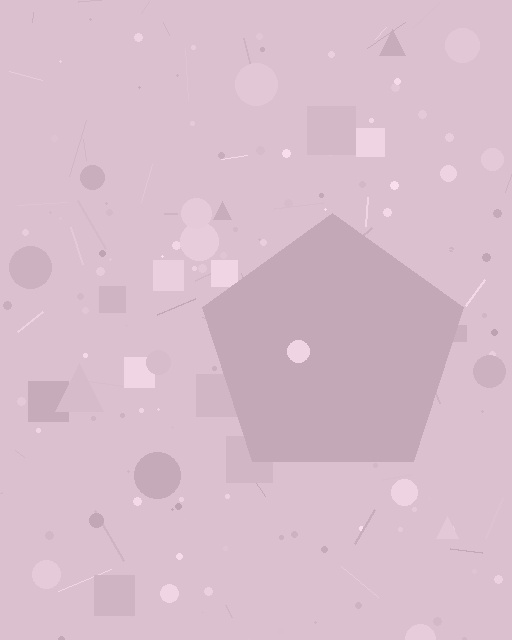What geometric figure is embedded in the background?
A pentagon is embedded in the background.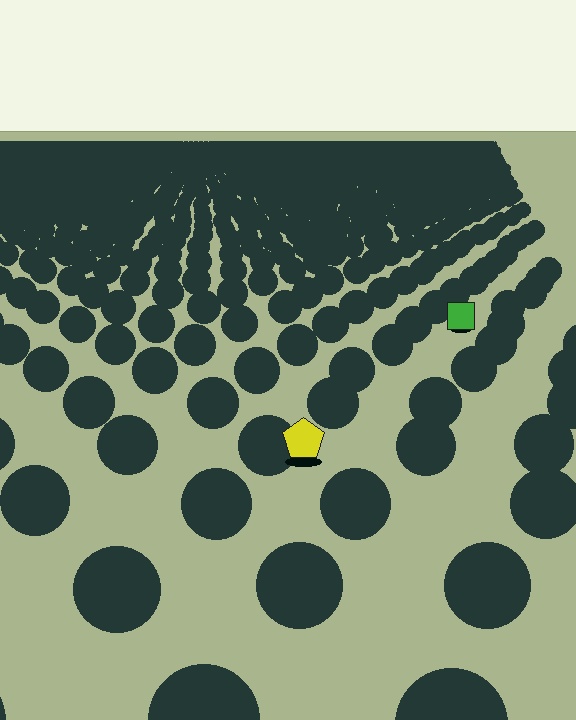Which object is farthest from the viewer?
The green square is farthest from the viewer. It appears smaller and the ground texture around it is denser.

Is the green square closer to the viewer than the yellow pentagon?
No. The yellow pentagon is closer — you can tell from the texture gradient: the ground texture is coarser near it.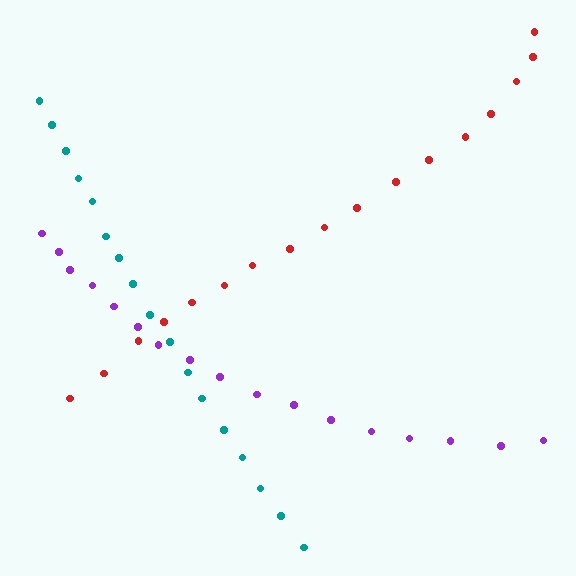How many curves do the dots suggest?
There are 3 distinct paths.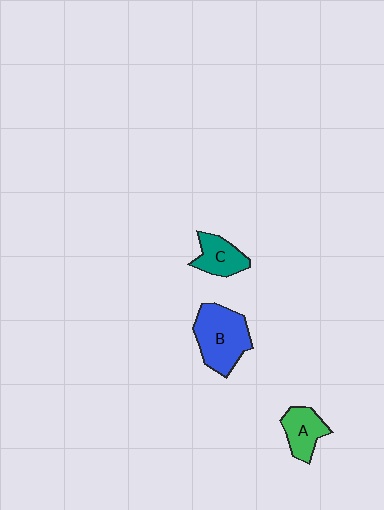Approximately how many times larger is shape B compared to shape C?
Approximately 1.8 times.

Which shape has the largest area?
Shape B (blue).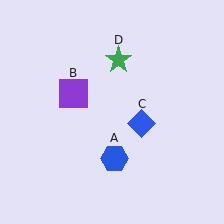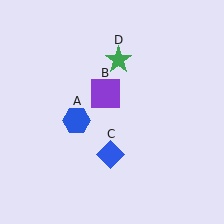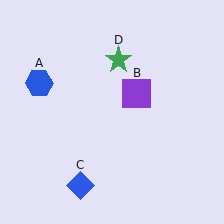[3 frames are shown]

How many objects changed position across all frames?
3 objects changed position: blue hexagon (object A), purple square (object B), blue diamond (object C).